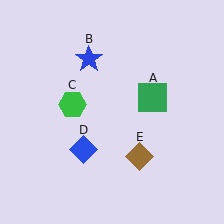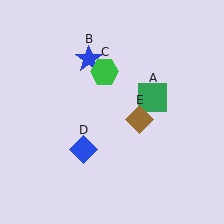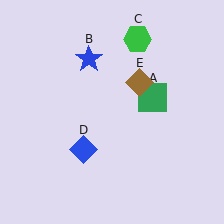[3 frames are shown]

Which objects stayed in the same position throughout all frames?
Green square (object A) and blue star (object B) and blue diamond (object D) remained stationary.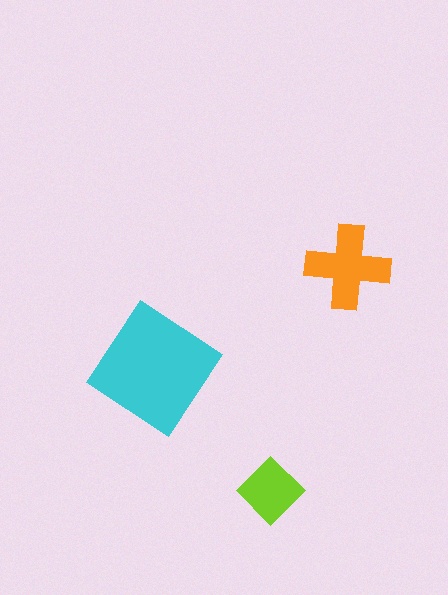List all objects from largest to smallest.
The cyan diamond, the orange cross, the lime diamond.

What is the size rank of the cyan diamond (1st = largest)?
1st.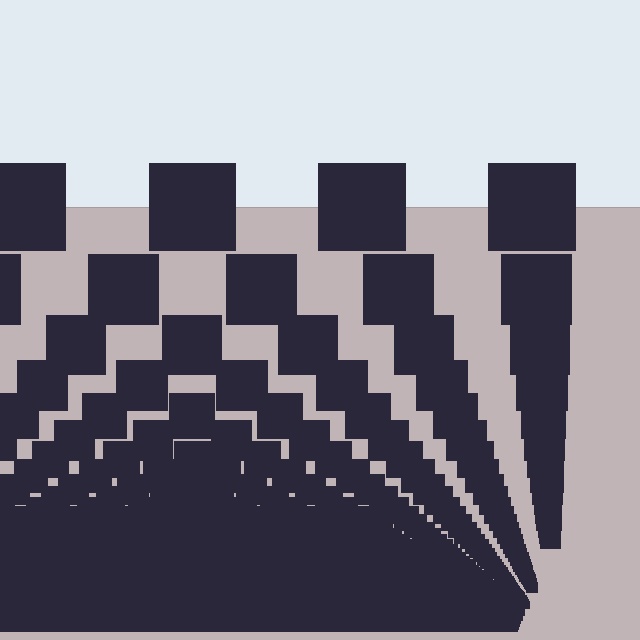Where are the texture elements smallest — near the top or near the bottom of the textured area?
Near the bottom.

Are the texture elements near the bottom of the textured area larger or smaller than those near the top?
Smaller. The gradient is inverted — elements near the bottom are smaller and denser.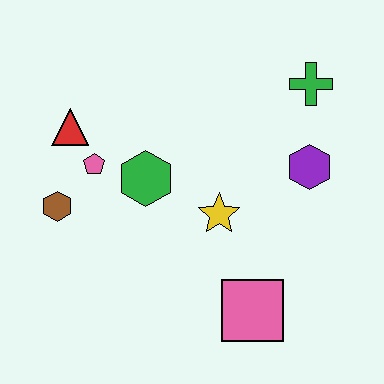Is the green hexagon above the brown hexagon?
Yes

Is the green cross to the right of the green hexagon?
Yes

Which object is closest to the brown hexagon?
The pink pentagon is closest to the brown hexagon.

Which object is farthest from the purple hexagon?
The brown hexagon is farthest from the purple hexagon.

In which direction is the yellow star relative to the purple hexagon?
The yellow star is to the left of the purple hexagon.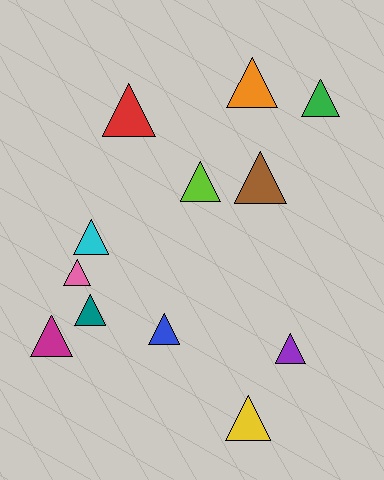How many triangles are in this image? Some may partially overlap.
There are 12 triangles.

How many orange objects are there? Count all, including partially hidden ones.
There is 1 orange object.